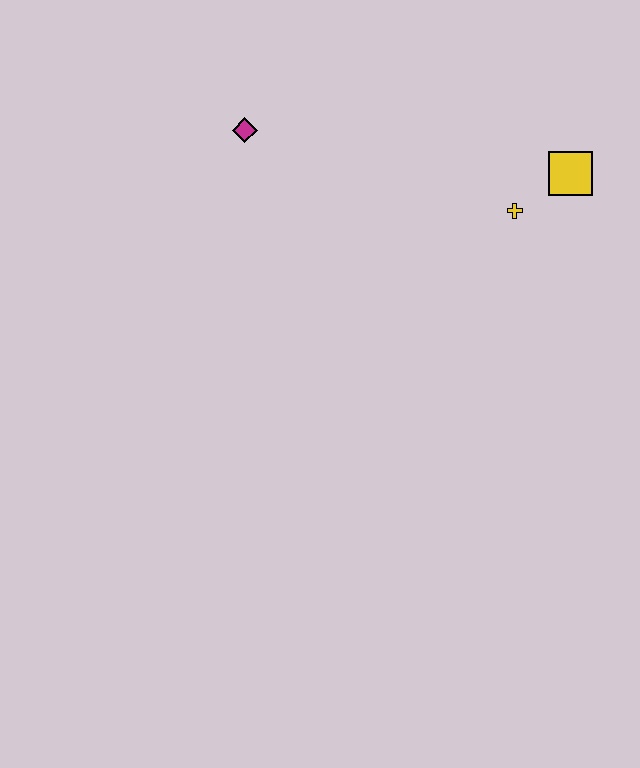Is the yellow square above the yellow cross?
Yes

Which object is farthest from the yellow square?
The magenta diamond is farthest from the yellow square.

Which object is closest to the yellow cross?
The yellow square is closest to the yellow cross.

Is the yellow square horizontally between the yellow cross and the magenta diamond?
No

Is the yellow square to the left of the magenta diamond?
No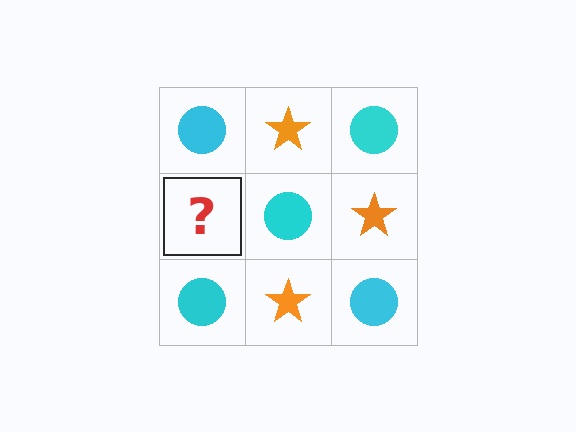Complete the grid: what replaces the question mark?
The question mark should be replaced with an orange star.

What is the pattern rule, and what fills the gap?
The rule is that it alternates cyan circle and orange star in a checkerboard pattern. The gap should be filled with an orange star.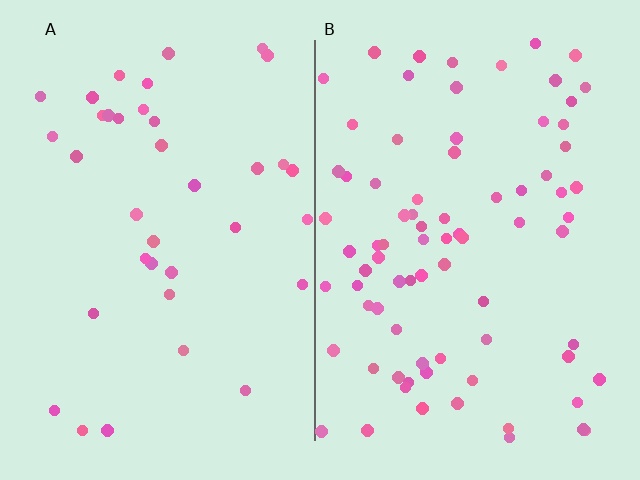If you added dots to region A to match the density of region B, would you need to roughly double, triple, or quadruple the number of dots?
Approximately double.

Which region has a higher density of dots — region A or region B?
B (the right).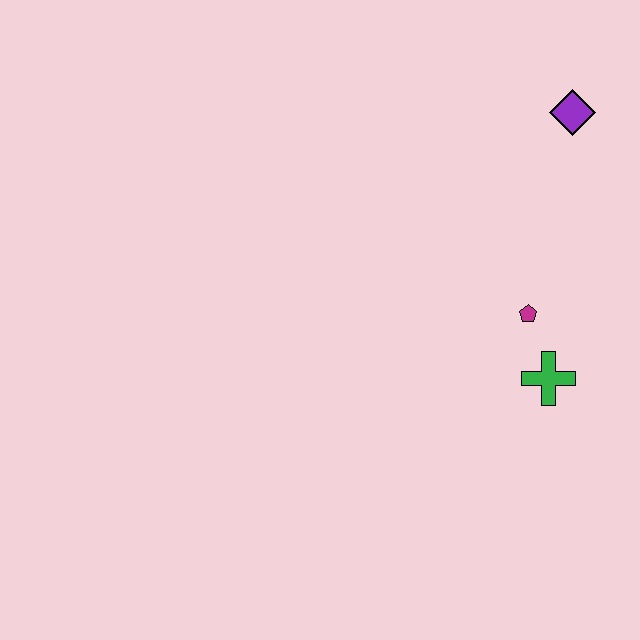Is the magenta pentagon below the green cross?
No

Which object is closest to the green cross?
The magenta pentagon is closest to the green cross.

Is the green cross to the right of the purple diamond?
No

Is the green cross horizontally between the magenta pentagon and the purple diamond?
Yes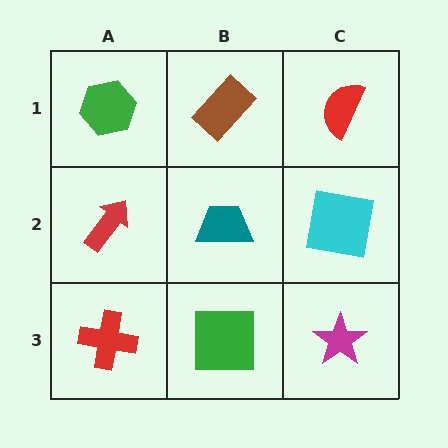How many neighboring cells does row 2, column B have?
4.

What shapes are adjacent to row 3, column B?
A teal trapezoid (row 2, column B), a red cross (row 3, column A), a magenta star (row 3, column C).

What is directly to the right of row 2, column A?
A teal trapezoid.